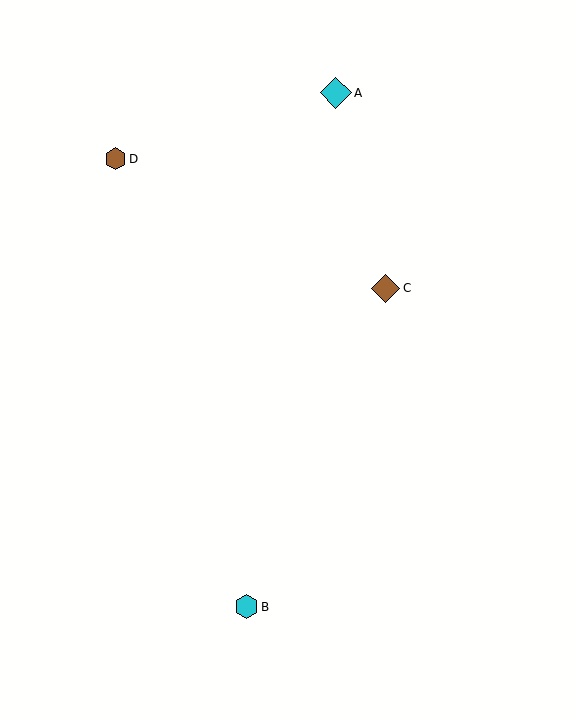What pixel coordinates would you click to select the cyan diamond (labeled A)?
Click at (336, 93) to select the cyan diamond A.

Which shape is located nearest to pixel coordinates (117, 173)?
The brown hexagon (labeled D) at (116, 159) is nearest to that location.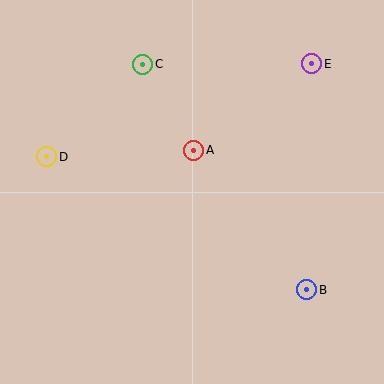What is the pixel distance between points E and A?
The distance between E and A is 146 pixels.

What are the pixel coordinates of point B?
Point B is at (307, 290).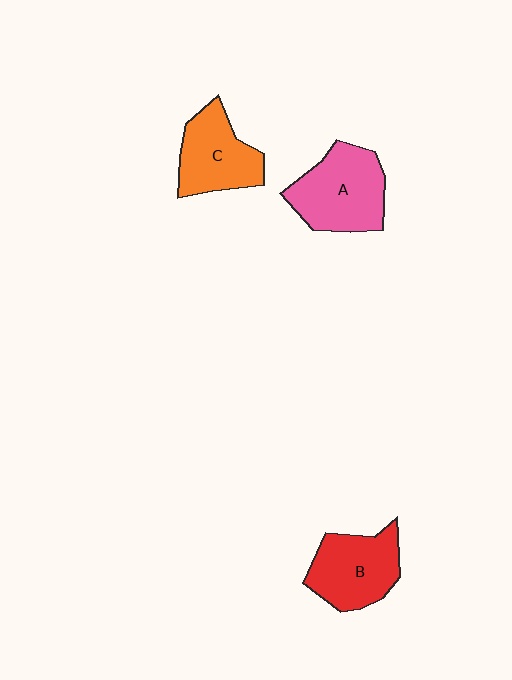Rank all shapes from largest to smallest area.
From largest to smallest: A (pink), B (red), C (orange).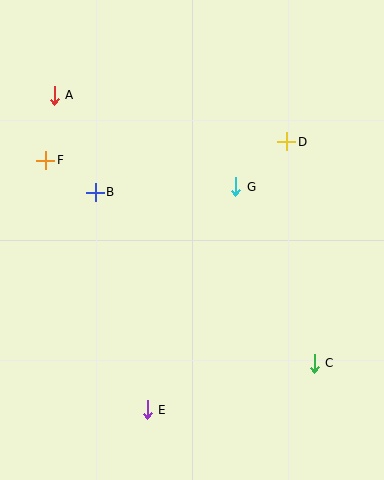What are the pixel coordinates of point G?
Point G is at (236, 187).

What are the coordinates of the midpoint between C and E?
The midpoint between C and E is at (231, 386).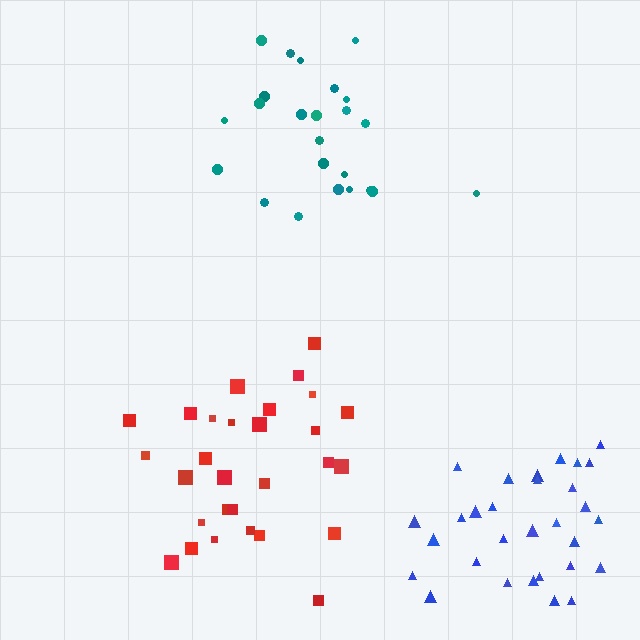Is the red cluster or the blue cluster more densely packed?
Blue.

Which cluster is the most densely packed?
Blue.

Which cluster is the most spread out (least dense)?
Teal.